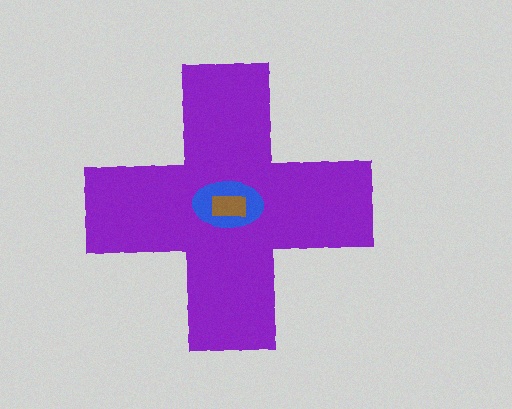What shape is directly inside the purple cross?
The blue ellipse.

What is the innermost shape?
The brown rectangle.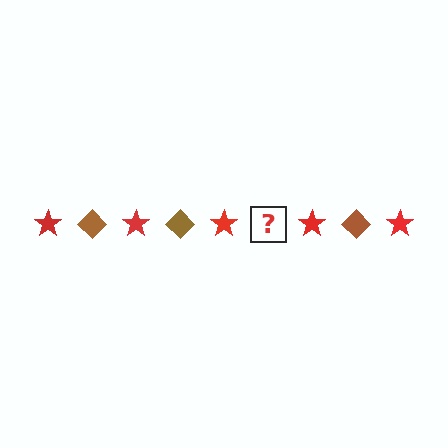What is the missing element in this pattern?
The missing element is a brown diamond.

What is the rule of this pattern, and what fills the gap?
The rule is that the pattern alternates between red star and brown diamond. The gap should be filled with a brown diamond.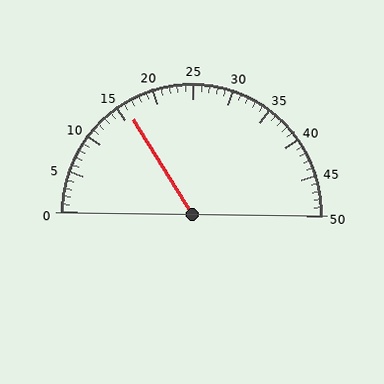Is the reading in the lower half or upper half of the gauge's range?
The reading is in the lower half of the range (0 to 50).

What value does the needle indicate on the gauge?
The needle indicates approximately 16.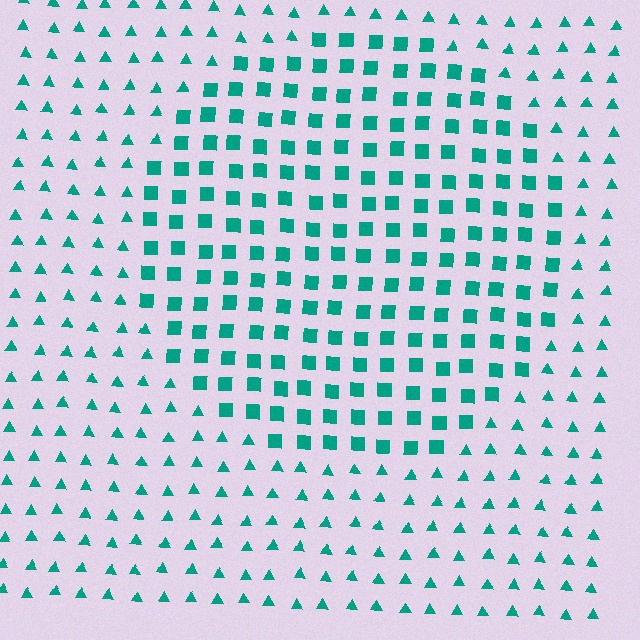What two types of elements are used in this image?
The image uses squares inside the circle region and triangles outside it.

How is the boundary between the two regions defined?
The boundary is defined by a change in element shape: squares inside vs. triangles outside. All elements share the same color and spacing.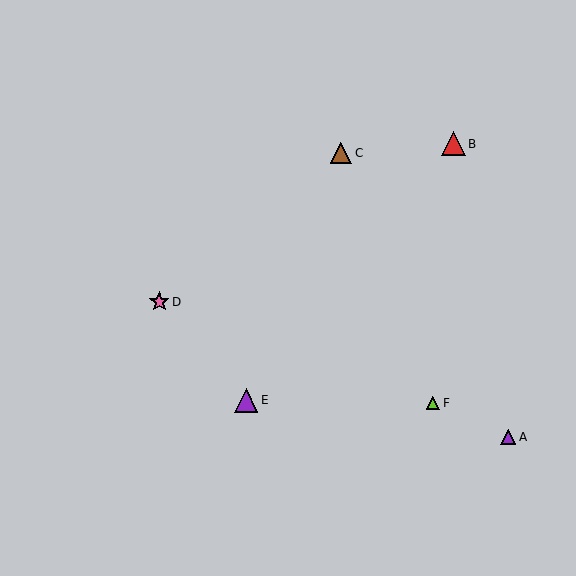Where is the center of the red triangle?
The center of the red triangle is at (453, 144).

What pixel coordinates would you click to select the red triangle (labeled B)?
Click at (453, 144) to select the red triangle B.